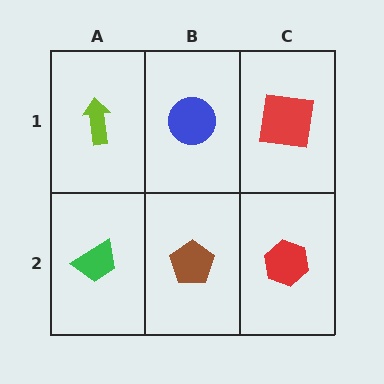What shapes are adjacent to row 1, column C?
A red hexagon (row 2, column C), a blue circle (row 1, column B).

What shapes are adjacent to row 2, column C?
A red square (row 1, column C), a brown pentagon (row 2, column B).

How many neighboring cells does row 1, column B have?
3.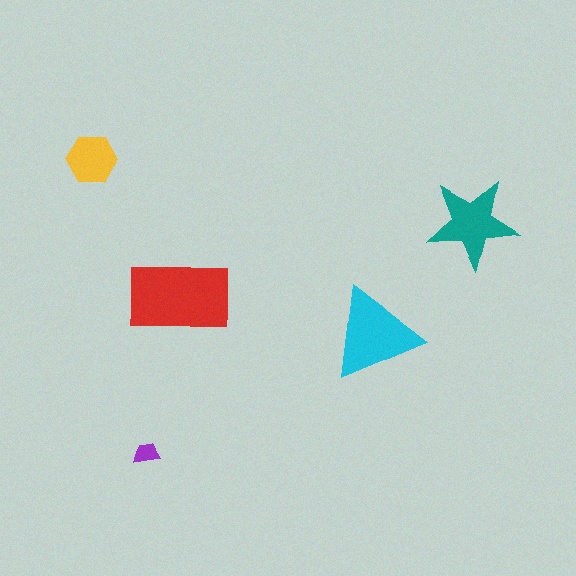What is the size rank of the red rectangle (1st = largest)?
1st.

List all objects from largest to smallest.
The red rectangle, the cyan triangle, the teal star, the yellow hexagon, the purple trapezoid.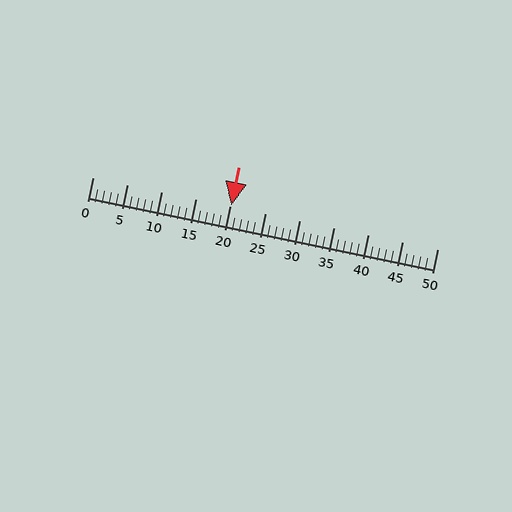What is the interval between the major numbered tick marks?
The major tick marks are spaced 5 units apart.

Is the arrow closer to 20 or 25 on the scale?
The arrow is closer to 20.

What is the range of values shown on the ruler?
The ruler shows values from 0 to 50.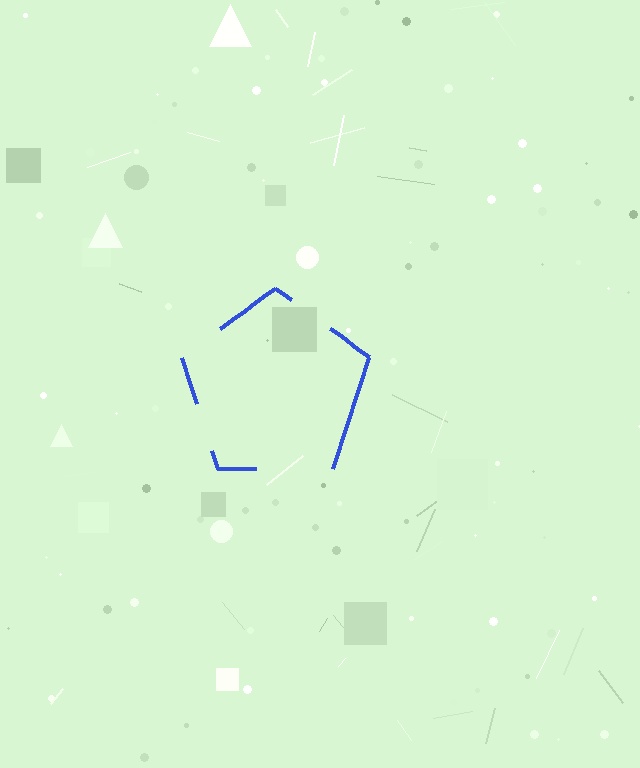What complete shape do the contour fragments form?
The contour fragments form a pentagon.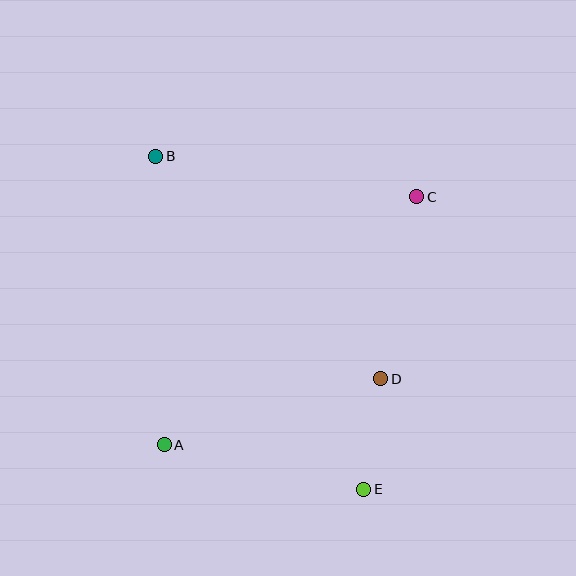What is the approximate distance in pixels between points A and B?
The distance between A and B is approximately 289 pixels.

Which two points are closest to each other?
Points D and E are closest to each other.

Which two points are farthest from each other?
Points B and E are farthest from each other.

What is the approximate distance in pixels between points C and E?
The distance between C and E is approximately 298 pixels.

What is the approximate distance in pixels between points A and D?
The distance between A and D is approximately 227 pixels.